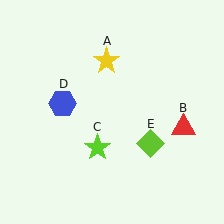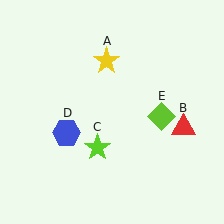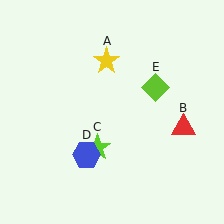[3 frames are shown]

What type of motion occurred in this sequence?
The blue hexagon (object D), lime diamond (object E) rotated counterclockwise around the center of the scene.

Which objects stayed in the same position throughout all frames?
Yellow star (object A) and red triangle (object B) and lime star (object C) remained stationary.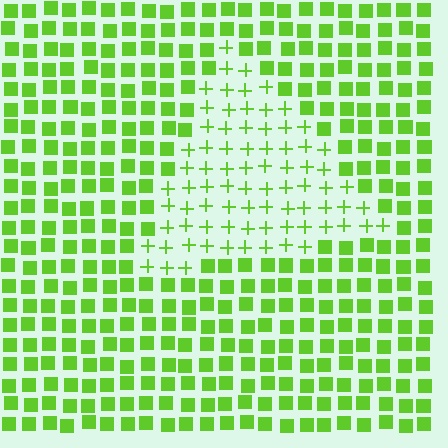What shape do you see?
I see a triangle.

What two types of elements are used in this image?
The image uses plus signs inside the triangle region and squares outside it.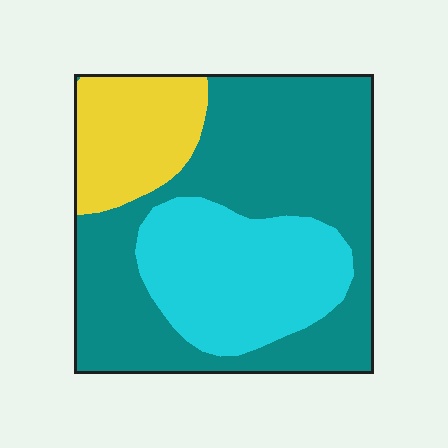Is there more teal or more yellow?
Teal.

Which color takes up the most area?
Teal, at roughly 55%.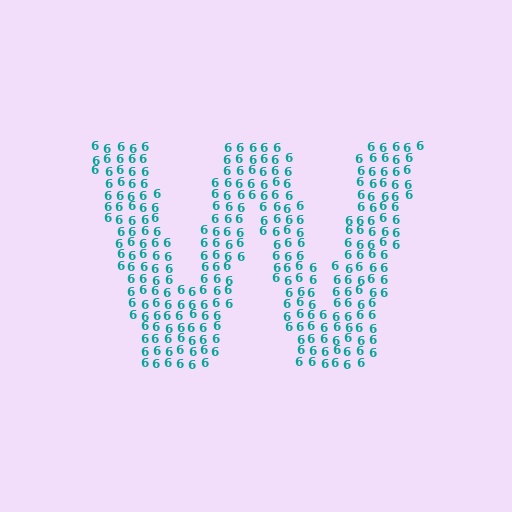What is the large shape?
The large shape is the letter W.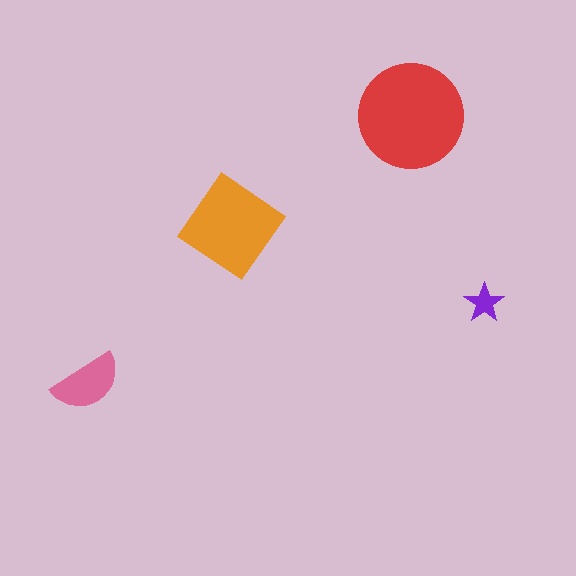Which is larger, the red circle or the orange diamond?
The red circle.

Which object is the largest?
The red circle.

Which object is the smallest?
The purple star.